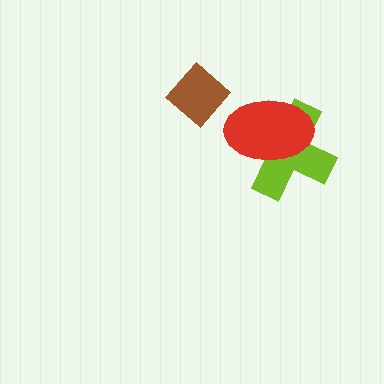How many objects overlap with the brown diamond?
0 objects overlap with the brown diamond.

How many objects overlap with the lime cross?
1 object overlaps with the lime cross.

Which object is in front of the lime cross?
The red ellipse is in front of the lime cross.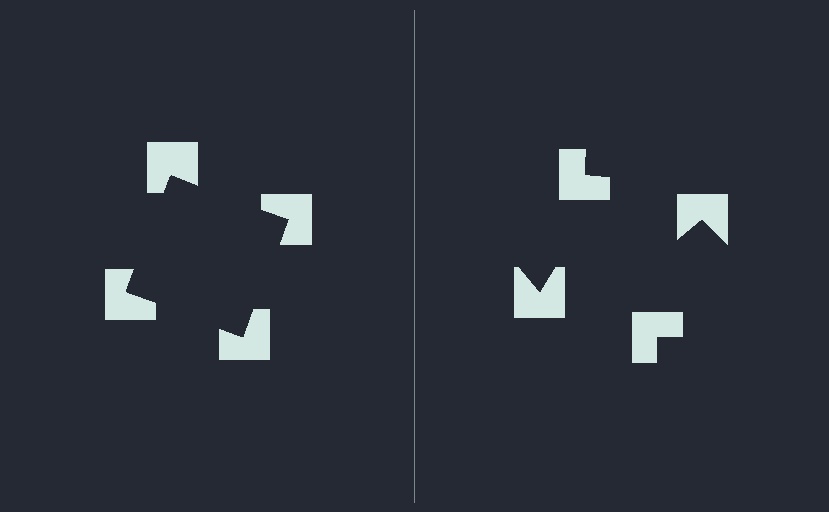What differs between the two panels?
The notched squares are positioned identically on both sides; only the wedge orientations differ. On the left they align to a square; on the right they are misaligned.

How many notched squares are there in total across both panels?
8 — 4 on each side.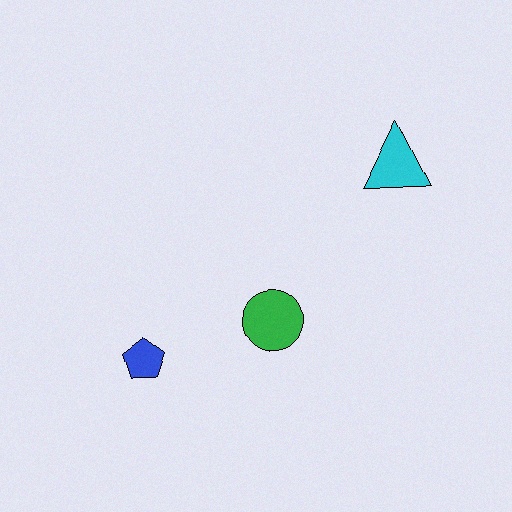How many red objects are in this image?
There are no red objects.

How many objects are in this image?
There are 3 objects.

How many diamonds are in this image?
There are no diamonds.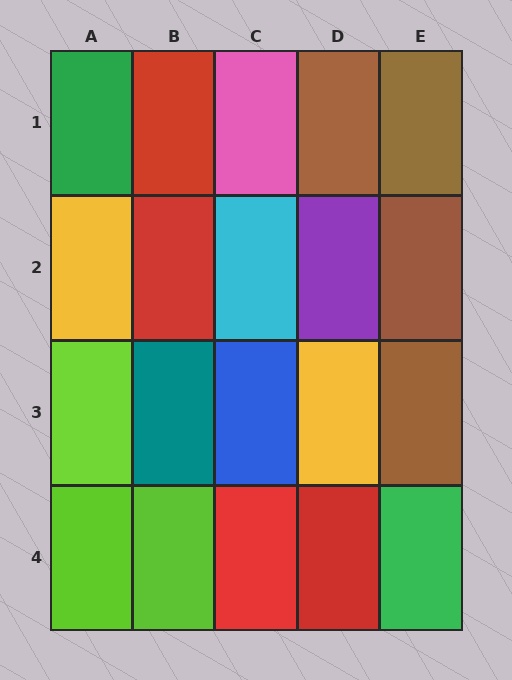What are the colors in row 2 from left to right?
Yellow, red, cyan, purple, brown.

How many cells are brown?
4 cells are brown.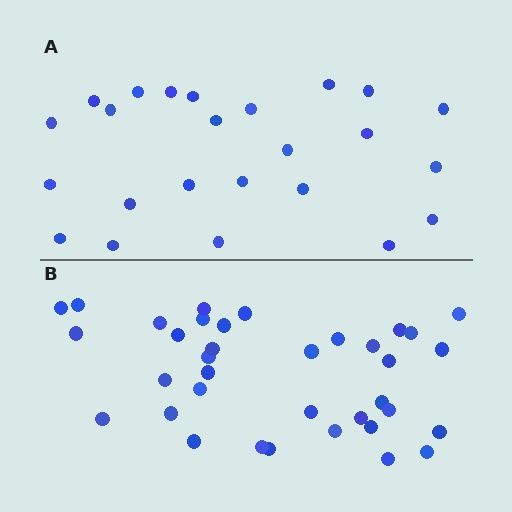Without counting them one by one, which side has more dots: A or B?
Region B (the bottom region) has more dots.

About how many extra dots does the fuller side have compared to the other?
Region B has roughly 12 or so more dots than region A.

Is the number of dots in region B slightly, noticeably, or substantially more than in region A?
Region B has substantially more. The ratio is roughly 1.5 to 1.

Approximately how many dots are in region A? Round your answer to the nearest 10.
About 20 dots. (The exact count is 24, which rounds to 20.)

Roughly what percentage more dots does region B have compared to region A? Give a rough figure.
About 50% more.